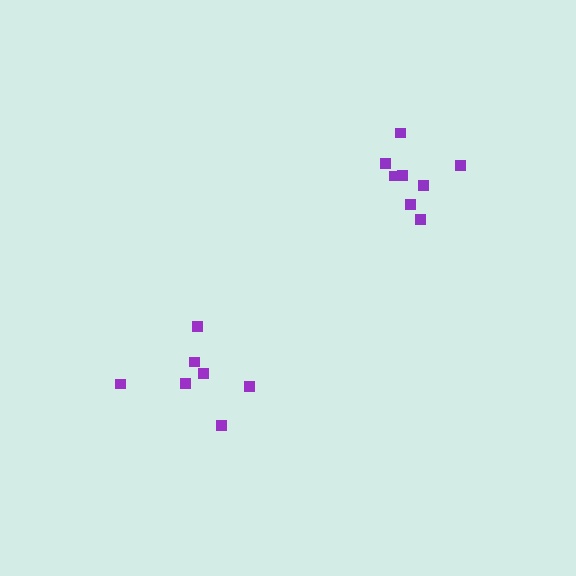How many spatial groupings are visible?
There are 2 spatial groupings.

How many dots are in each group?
Group 1: 7 dots, Group 2: 8 dots (15 total).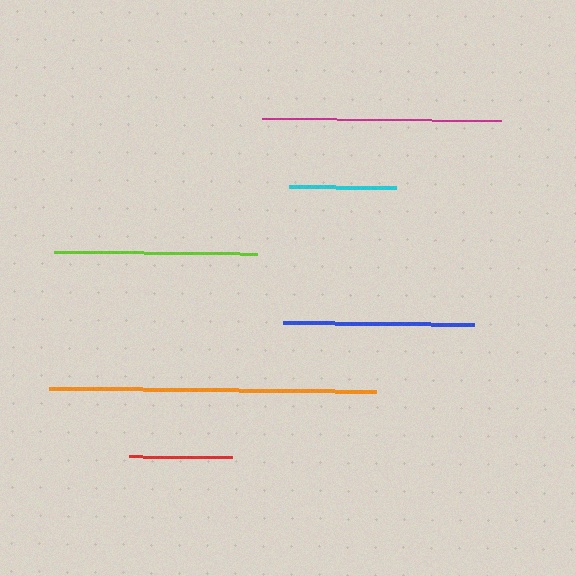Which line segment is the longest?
The orange line is the longest at approximately 328 pixels.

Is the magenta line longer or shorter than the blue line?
The magenta line is longer than the blue line.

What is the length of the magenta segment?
The magenta segment is approximately 239 pixels long.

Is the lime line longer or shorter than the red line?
The lime line is longer than the red line.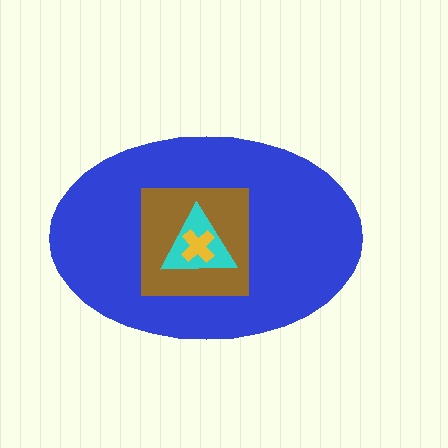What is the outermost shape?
The blue ellipse.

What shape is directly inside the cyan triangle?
The yellow cross.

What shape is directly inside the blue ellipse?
The brown square.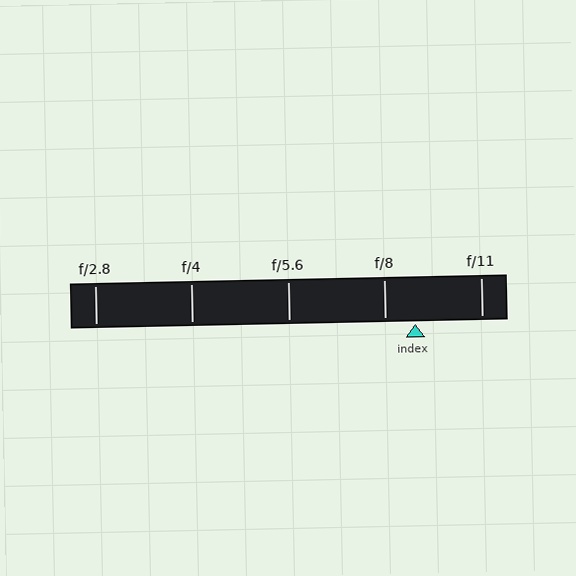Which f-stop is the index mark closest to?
The index mark is closest to f/8.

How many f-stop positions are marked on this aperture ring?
There are 5 f-stop positions marked.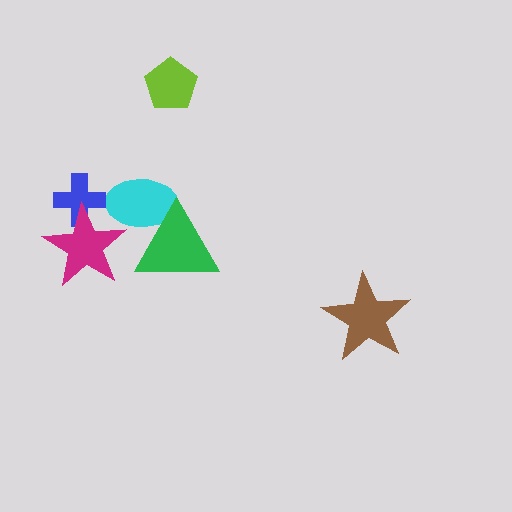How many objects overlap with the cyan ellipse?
2 objects overlap with the cyan ellipse.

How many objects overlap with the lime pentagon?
0 objects overlap with the lime pentagon.